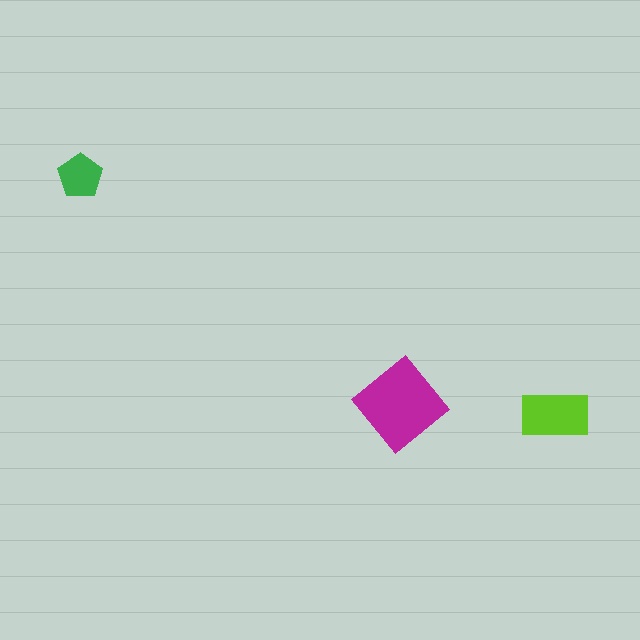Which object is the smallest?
The green pentagon.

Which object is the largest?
The magenta diamond.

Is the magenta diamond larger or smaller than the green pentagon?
Larger.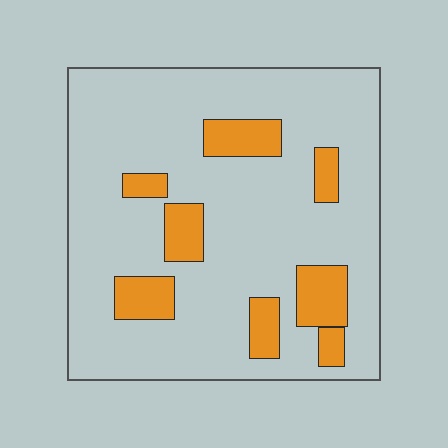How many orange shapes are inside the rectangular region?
8.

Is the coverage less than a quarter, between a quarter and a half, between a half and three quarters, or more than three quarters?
Less than a quarter.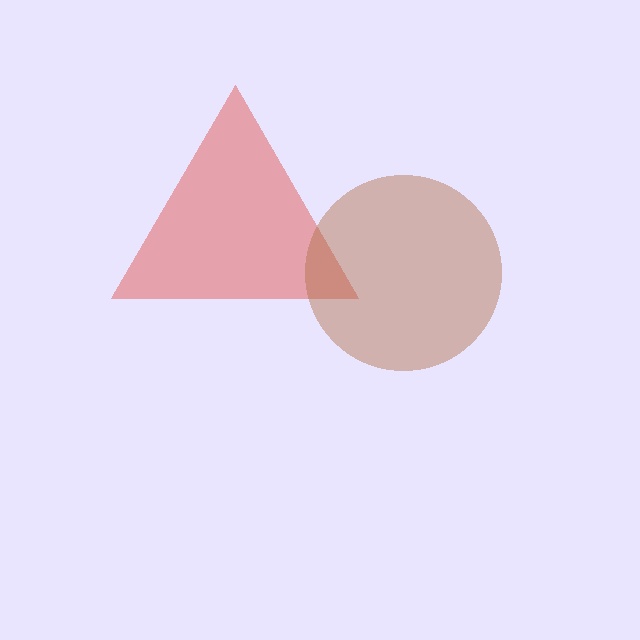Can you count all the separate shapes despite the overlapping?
Yes, there are 2 separate shapes.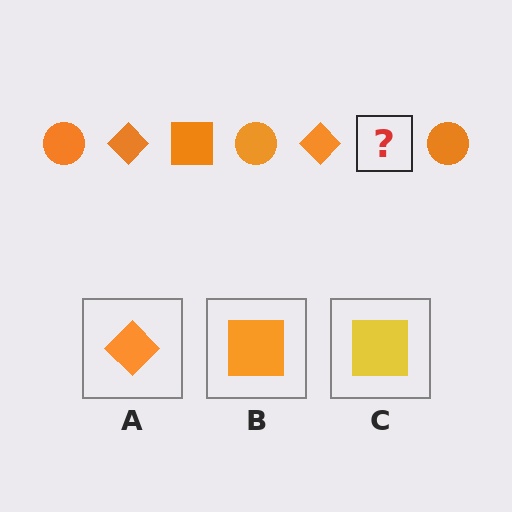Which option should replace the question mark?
Option B.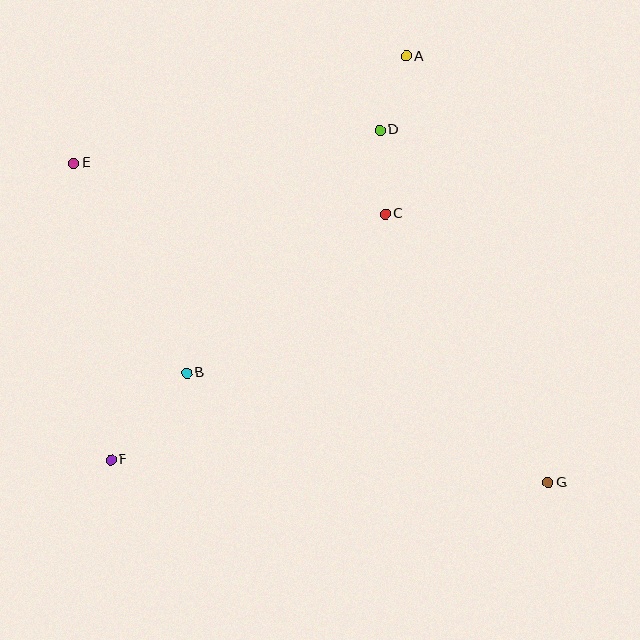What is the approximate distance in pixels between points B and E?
The distance between B and E is approximately 238 pixels.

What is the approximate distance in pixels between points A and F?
The distance between A and F is approximately 500 pixels.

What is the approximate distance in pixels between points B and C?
The distance between B and C is approximately 254 pixels.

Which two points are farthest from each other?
Points E and G are farthest from each other.